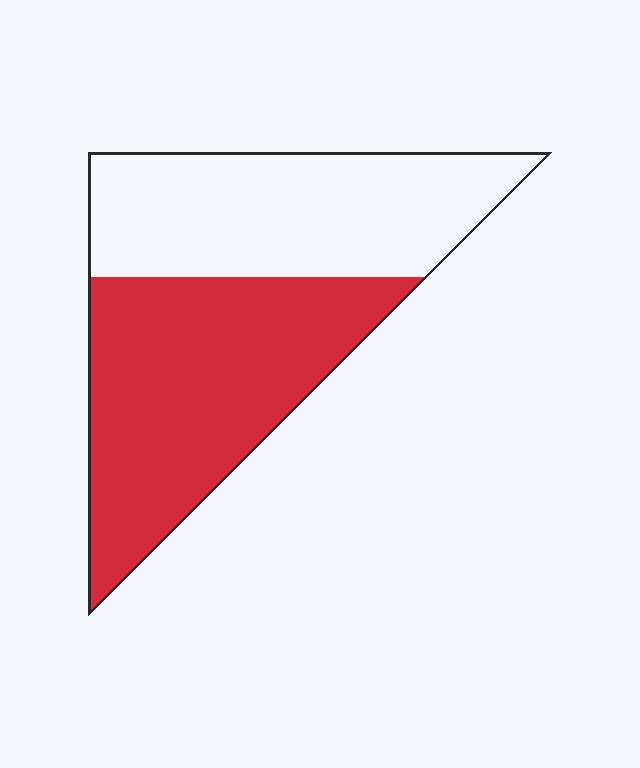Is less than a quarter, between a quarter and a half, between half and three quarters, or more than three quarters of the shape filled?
Between half and three quarters.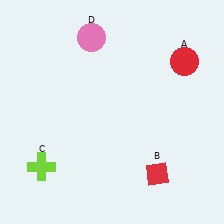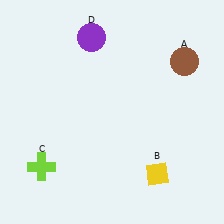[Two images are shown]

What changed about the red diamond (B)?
In Image 1, B is red. In Image 2, it changed to yellow.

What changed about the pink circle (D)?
In Image 1, D is pink. In Image 2, it changed to purple.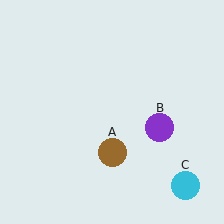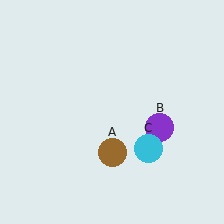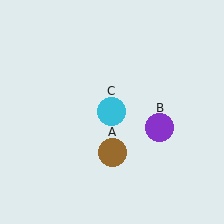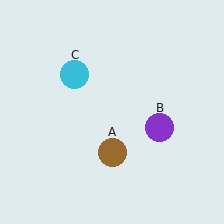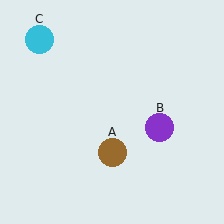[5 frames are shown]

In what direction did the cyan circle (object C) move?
The cyan circle (object C) moved up and to the left.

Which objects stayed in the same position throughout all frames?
Brown circle (object A) and purple circle (object B) remained stationary.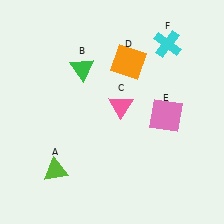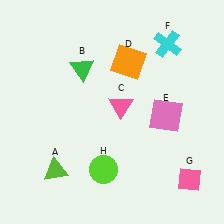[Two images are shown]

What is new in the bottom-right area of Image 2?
A pink diamond (G) was added in the bottom-right area of Image 2.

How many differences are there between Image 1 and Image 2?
There are 2 differences between the two images.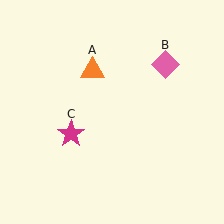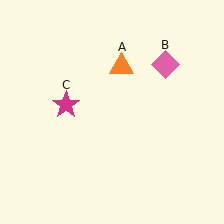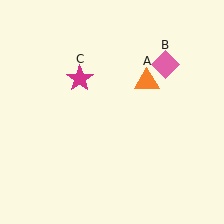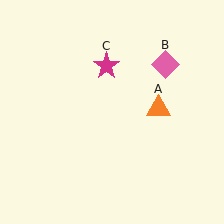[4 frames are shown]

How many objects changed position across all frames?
2 objects changed position: orange triangle (object A), magenta star (object C).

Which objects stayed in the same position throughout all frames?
Pink diamond (object B) remained stationary.